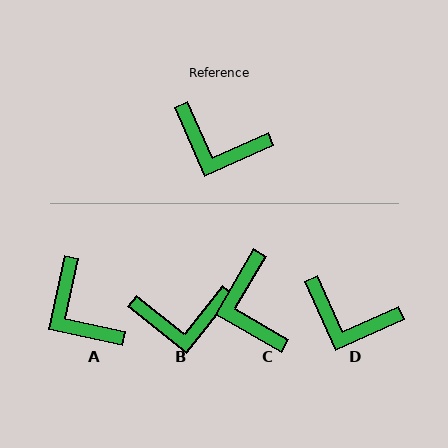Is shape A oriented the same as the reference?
No, it is off by about 36 degrees.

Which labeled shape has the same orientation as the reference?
D.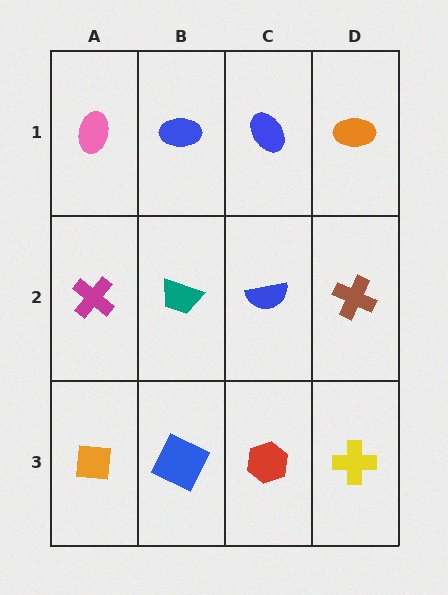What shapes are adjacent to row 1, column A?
A magenta cross (row 2, column A), a blue ellipse (row 1, column B).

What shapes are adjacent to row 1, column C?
A blue semicircle (row 2, column C), a blue ellipse (row 1, column B), an orange ellipse (row 1, column D).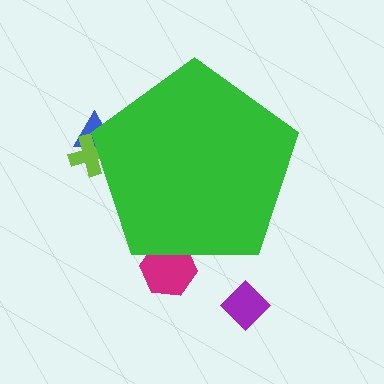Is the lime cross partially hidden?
Yes, the lime cross is partially hidden behind the green pentagon.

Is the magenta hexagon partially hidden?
Yes, the magenta hexagon is partially hidden behind the green pentagon.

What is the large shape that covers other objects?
A green pentagon.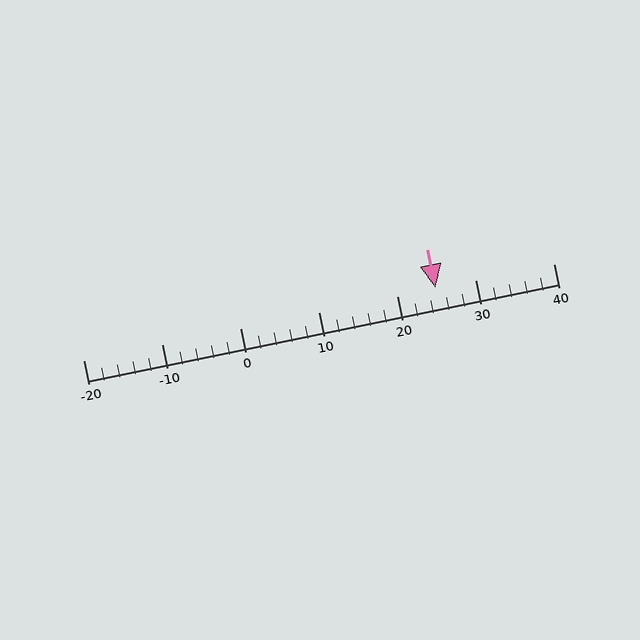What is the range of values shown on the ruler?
The ruler shows values from -20 to 40.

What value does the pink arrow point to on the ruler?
The pink arrow points to approximately 25.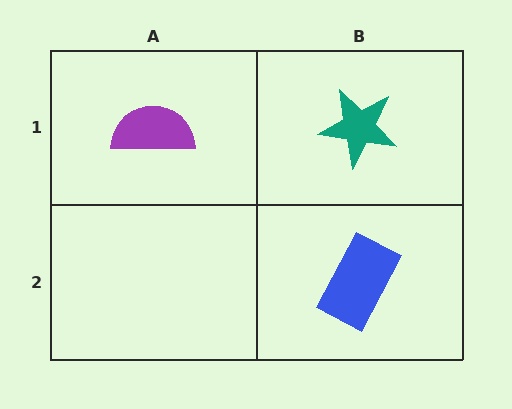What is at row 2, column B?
A blue rectangle.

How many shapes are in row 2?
1 shape.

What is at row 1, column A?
A purple semicircle.